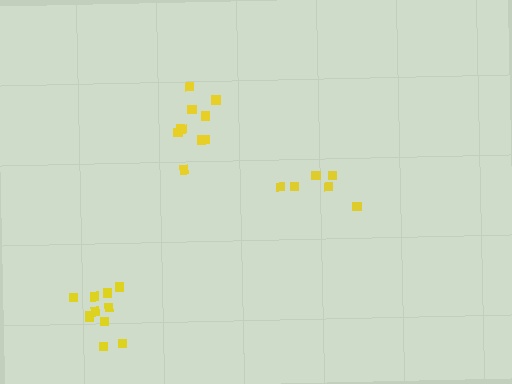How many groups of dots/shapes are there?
There are 3 groups.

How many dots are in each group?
Group 1: 11 dots, Group 2: 10 dots, Group 3: 6 dots (27 total).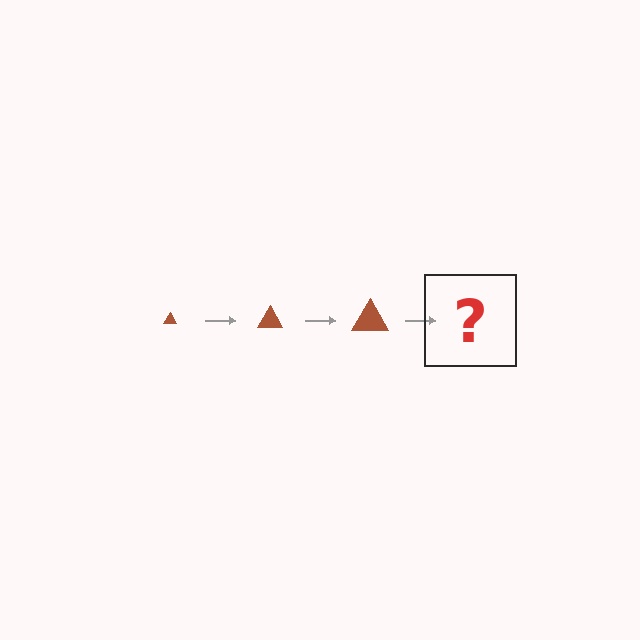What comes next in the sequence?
The next element should be a brown triangle, larger than the previous one.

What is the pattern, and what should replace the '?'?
The pattern is that the triangle gets progressively larger each step. The '?' should be a brown triangle, larger than the previous one.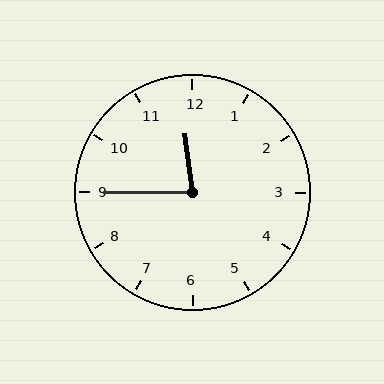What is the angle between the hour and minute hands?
Approximately 82 degrees.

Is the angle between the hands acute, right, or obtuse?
It is acute.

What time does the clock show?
11:45.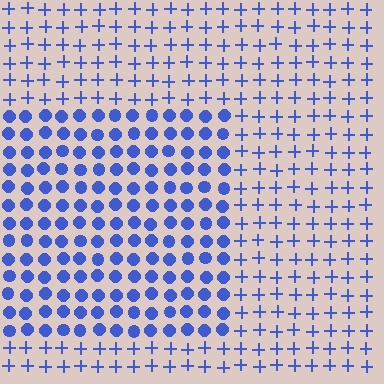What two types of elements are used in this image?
The image uses circles inside the rectangle region and plus signs outside it.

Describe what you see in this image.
The image is filled with small blue elements arranged in a uniform grid. A rectangle-shaped region contains circles, while the surrounding area contains plus signs. The boundary is defined purely by the change in element shape.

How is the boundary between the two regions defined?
The boundary is defined by a change in element shape: circles inside vs. plus signs outside. All elements share the same color and spacing.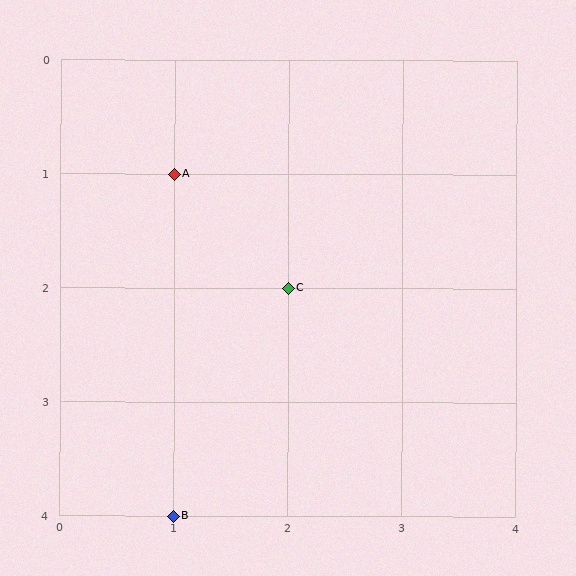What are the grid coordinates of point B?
Point B is at grid coordinates (1, 4).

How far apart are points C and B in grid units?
Points C and B are 1 column and 2 rows apart (about 2.2 grid units diagonally).